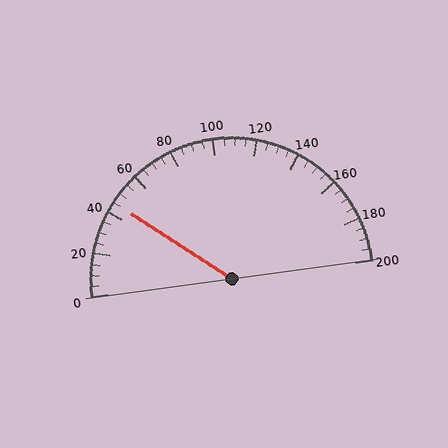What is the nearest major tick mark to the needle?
The nearest major tick mark is 40.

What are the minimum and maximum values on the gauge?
The gauge ranges from 0 to 200.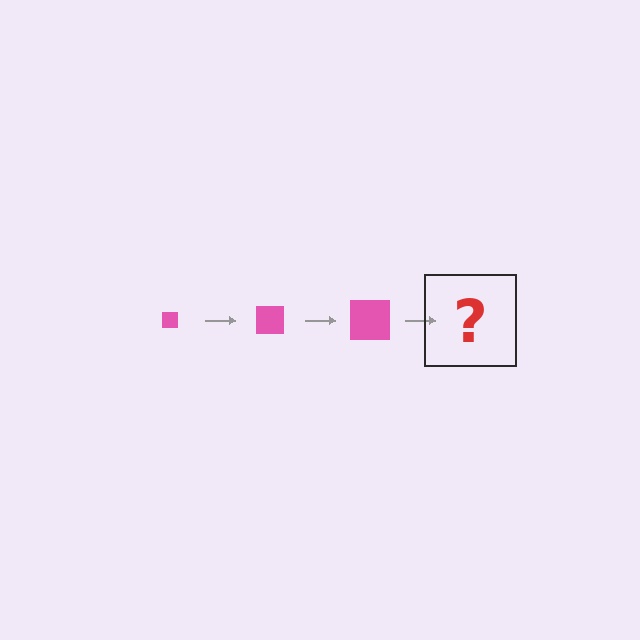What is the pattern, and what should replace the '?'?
The pattern is that the square gets progressively larger each step. The '?' should be a pink square, larger than the previous one.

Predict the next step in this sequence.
The next step is a pink square, larger than the previous one.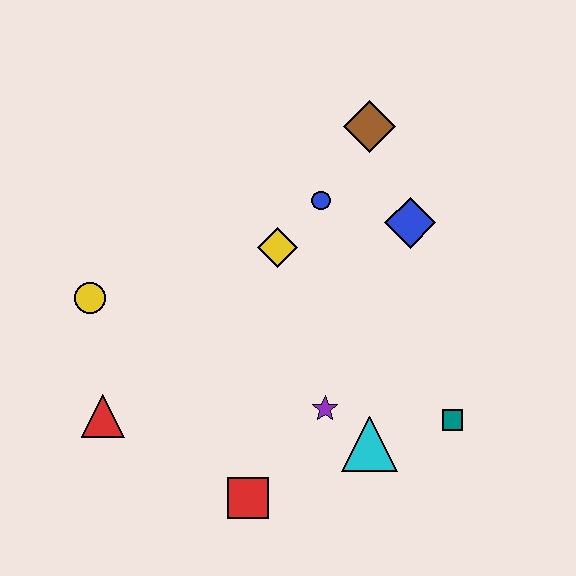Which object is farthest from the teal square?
The yellow circle is farthest from the teal square.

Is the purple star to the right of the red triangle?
Yes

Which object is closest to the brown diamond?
The blue circle is closest to the brown diamond.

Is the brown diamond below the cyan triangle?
No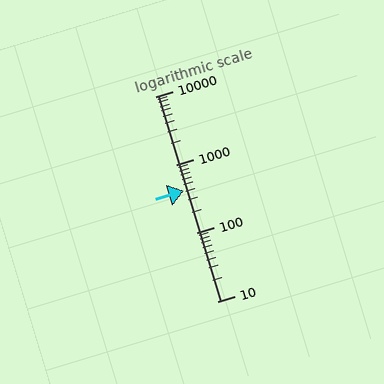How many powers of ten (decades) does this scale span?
The scale spans 3 decades, from 10 to 10000.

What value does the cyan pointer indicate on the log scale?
The pointer indicates approximately 420.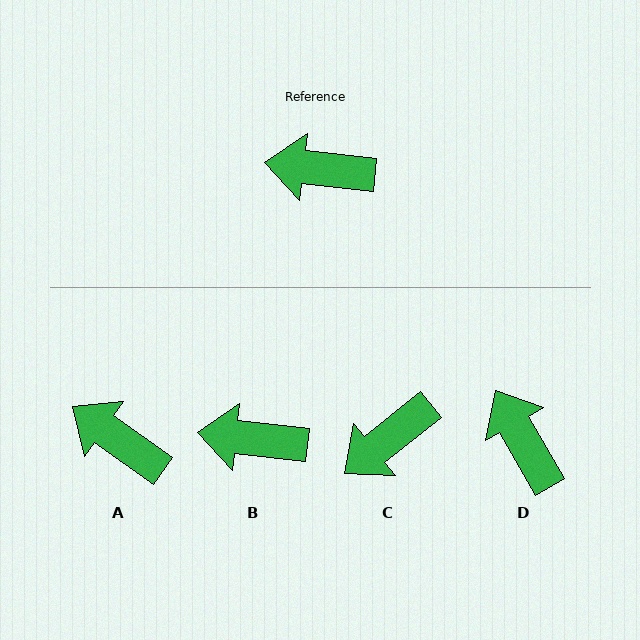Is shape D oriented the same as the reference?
No, it is off by about 54 degrees.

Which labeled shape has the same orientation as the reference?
B.